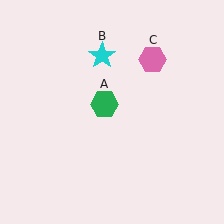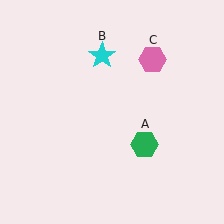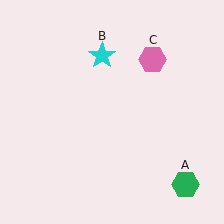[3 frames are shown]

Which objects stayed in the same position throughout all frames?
Cyan star (object B) and pink hexagon (object C) remained stationary.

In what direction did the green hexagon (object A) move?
The green hexagon (object A) moved down and to the right.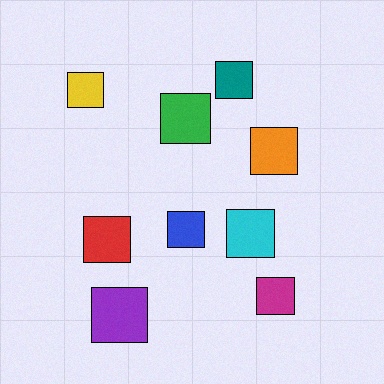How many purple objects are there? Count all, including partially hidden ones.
There is 1 purple object.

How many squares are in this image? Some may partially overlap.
There are 9 squares.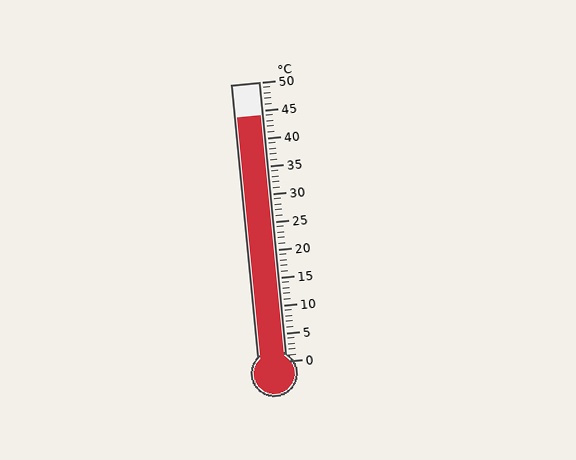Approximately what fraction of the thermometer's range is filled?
The thermometer is filled to approximately 90% of its range.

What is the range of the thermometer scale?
The thermometer scale ranges from 0°C to 50°C.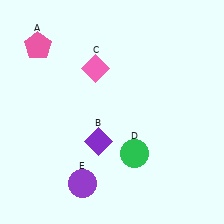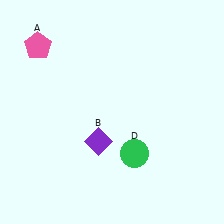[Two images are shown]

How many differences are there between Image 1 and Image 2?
There are 2 differences between the two images.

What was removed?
The purple circle (E), the pink diamond (C) were removed in Image 2.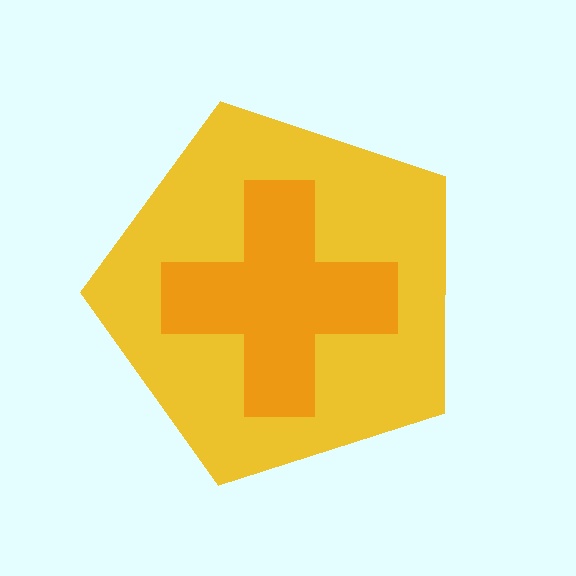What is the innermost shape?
The orange cross.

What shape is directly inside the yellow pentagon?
The orange cross.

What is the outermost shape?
The yellow pentagon.